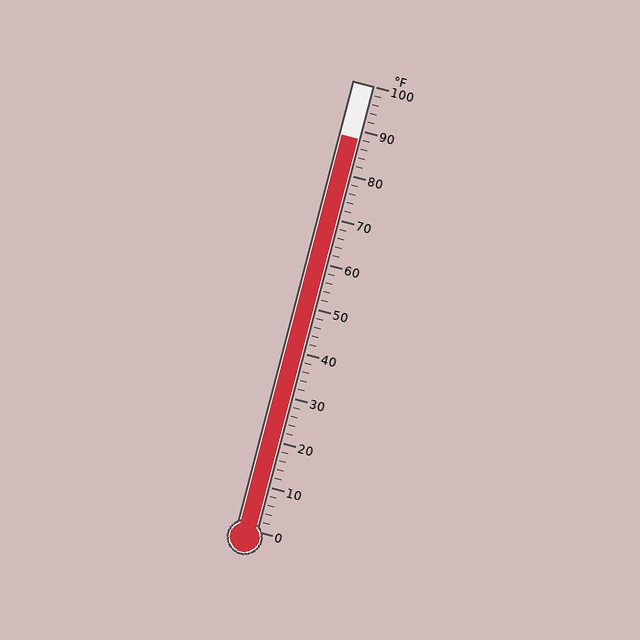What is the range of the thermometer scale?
The thermometer scale ranges from 0°F to 100°F.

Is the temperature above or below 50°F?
The temperature is above 50°F.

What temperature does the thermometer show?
The thermometer shows approximately 88°F.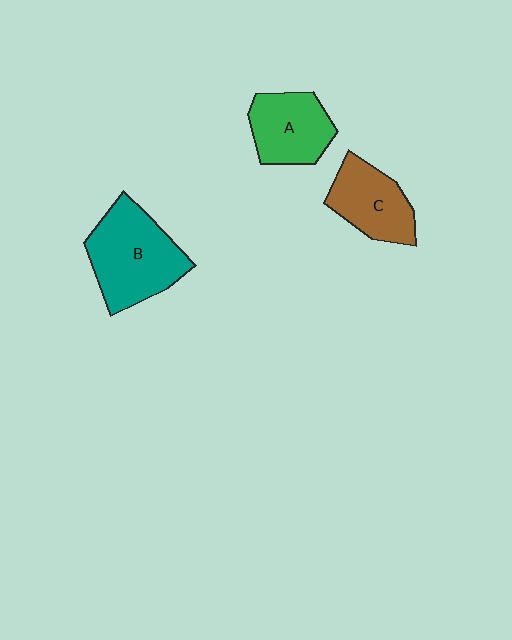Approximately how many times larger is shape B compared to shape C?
Approximately 1.5 times.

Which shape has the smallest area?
Shape C (brown).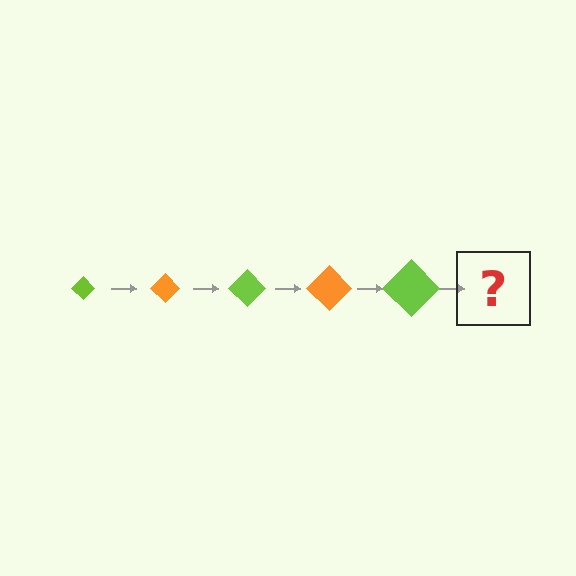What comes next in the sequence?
The next element should be an orange diamond, larger than the previous one.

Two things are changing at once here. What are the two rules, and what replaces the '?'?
The two rules are that the diamond grows larger each step and the color cycles through lime and orange. The '?' should be an orange diamond, larger than the previous one.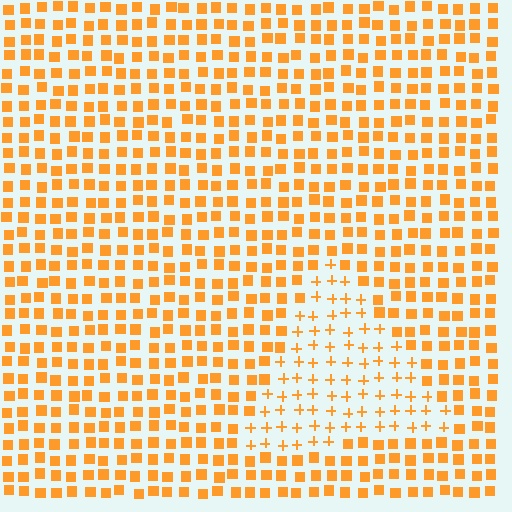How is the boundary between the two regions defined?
The boundary is defined by a change in element shape: plus signs inside vs. squares outside. All elements share the same color and spacing.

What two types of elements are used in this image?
The image uses plus signs inside the triangle region and squares outside it.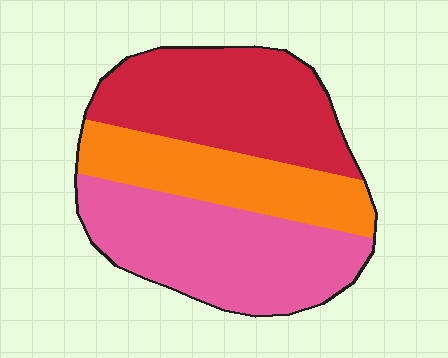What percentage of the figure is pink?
Pink covers roughly 40% of the figure.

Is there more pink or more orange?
Pink.